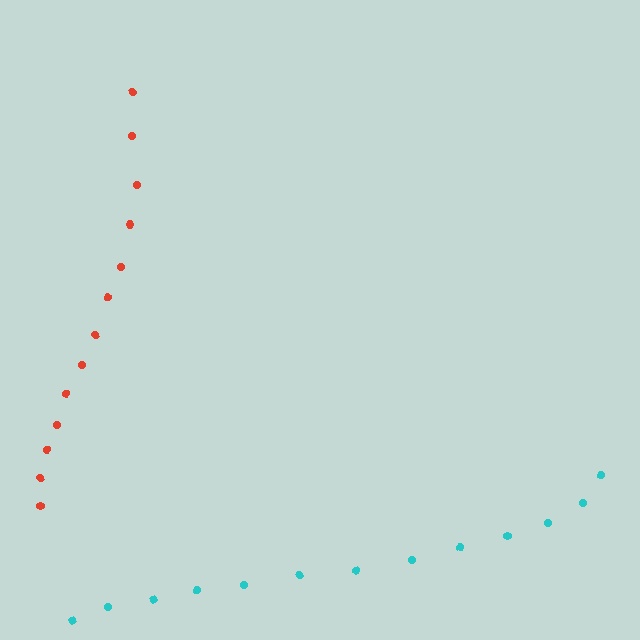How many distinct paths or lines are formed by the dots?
There are 2 distinct paths.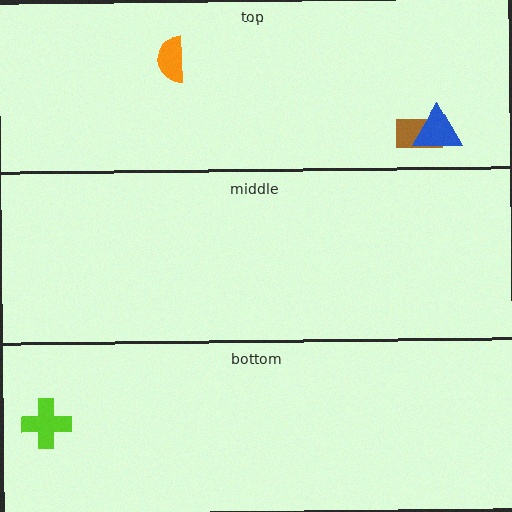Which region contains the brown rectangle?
The top region.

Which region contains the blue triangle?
The top region.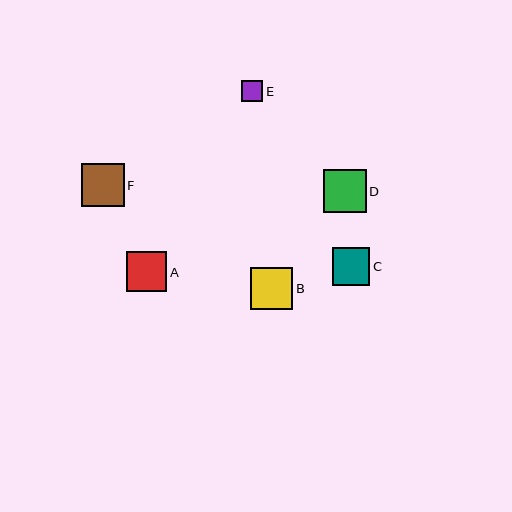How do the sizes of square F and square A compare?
Square F and square A are approximately the same size.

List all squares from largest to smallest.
From largest to smallest: D, F, B, A, C, E.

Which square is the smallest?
Square E is the smallest with a size of approximately 21 pixels.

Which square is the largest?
Square D is the largest with a size of approximately 43 pixels.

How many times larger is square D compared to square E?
Square D is approximately 2.1 times the size of square E.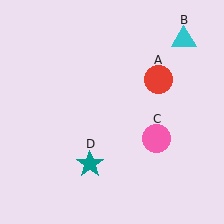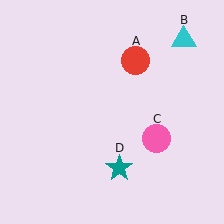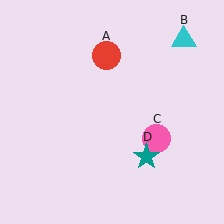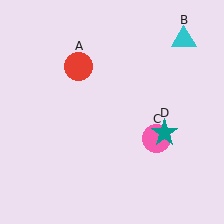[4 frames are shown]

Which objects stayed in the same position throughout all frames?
Cyan triangle (object B) and pink circle (object C) remained stationary.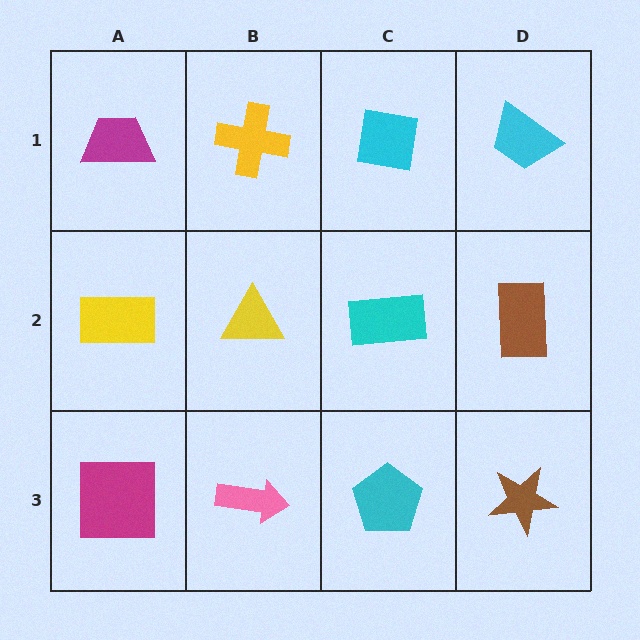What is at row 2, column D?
A brown rectangle.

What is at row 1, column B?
A yellow cross.